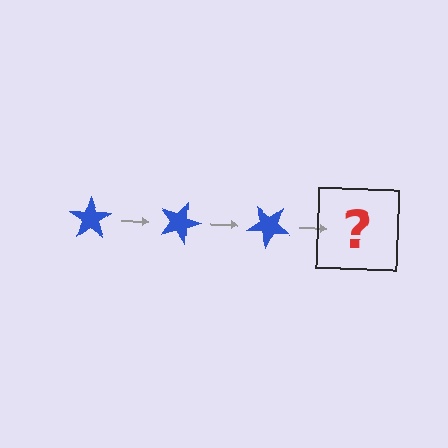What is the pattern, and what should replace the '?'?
The pattern is that the star rotates 20 degrees each step. The '?' should be a blue star rotated 60 degrees.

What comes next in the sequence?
The next element should be a blue star rotated 60 degrees.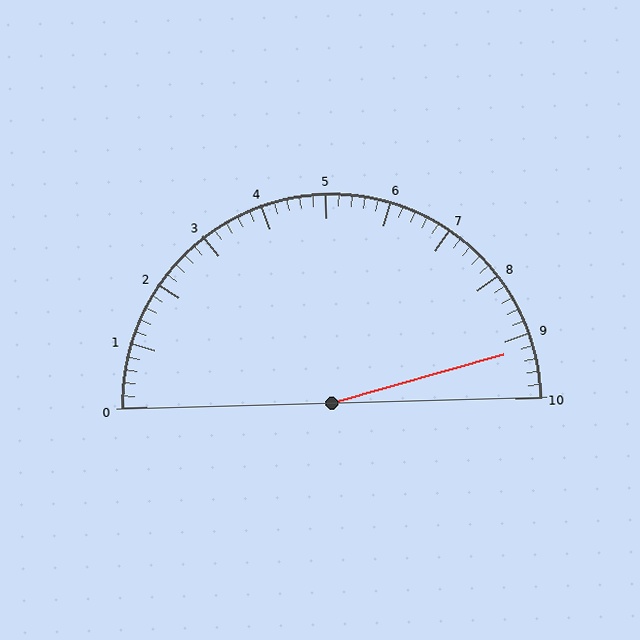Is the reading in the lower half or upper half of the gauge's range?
The reading is in the upper half of the range (0 to 10).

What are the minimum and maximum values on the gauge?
The gauge ranges from 0 to 10.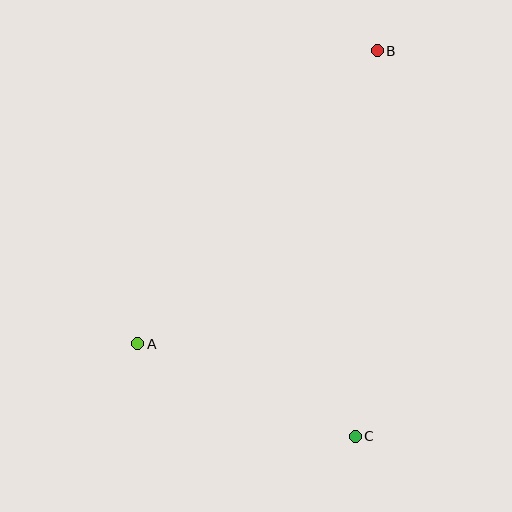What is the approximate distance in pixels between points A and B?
The distance between A and B is approximately 379 pixels.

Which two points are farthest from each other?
Points B and C are farthest from each other.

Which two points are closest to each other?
Points A and C are closest to each other.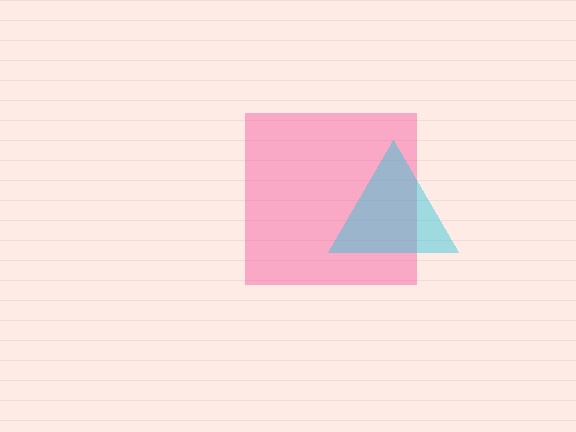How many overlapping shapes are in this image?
There are 2 overlapping shapes in the image.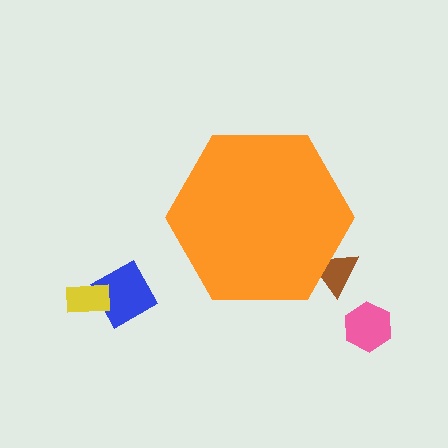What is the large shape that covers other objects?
An orange hexagon.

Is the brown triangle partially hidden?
Yes, the brown triangle is partially hidden behind the orange hexagon.